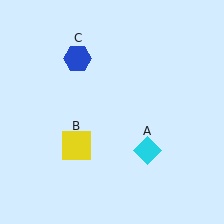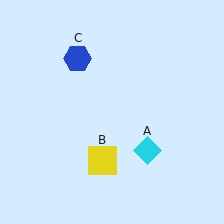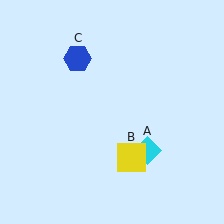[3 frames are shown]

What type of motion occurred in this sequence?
The yellow square (object B) rotated counterclockwise around the center of the scene.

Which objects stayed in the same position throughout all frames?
Cyan diamond (object A) and blue hexagon (object C) remained stationary.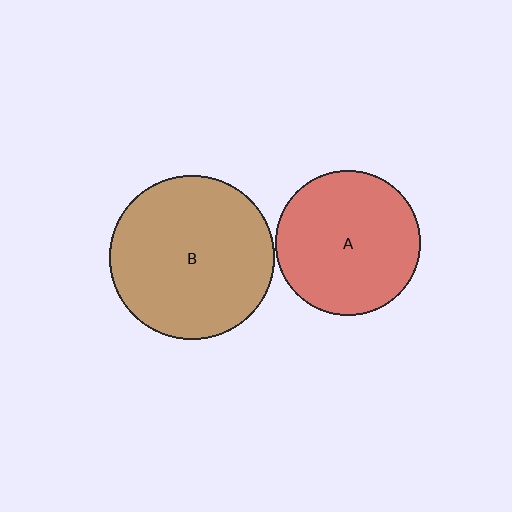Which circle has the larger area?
Circle B (brown).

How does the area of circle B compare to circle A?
Approximately 1.3 times.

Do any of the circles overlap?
No, none of the circles overlap.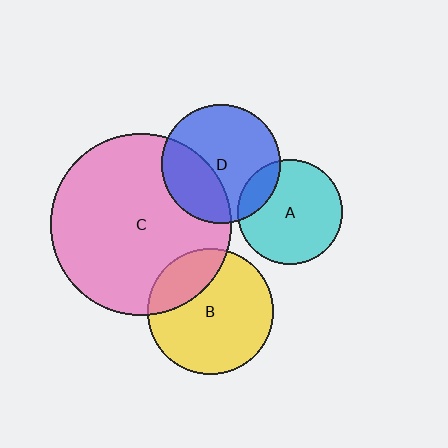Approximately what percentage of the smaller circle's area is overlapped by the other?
Approximately 15%.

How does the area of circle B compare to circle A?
Approximately 1.4 times.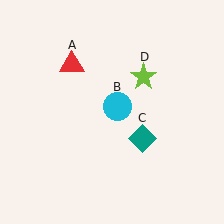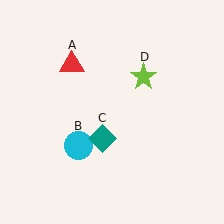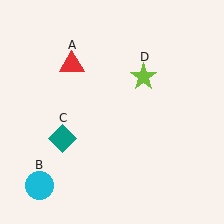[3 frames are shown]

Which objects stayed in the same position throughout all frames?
Red triangle (object A) and lime star (object D) remained stationary.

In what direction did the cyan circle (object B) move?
The cyan circle (object B) moved down and to the left.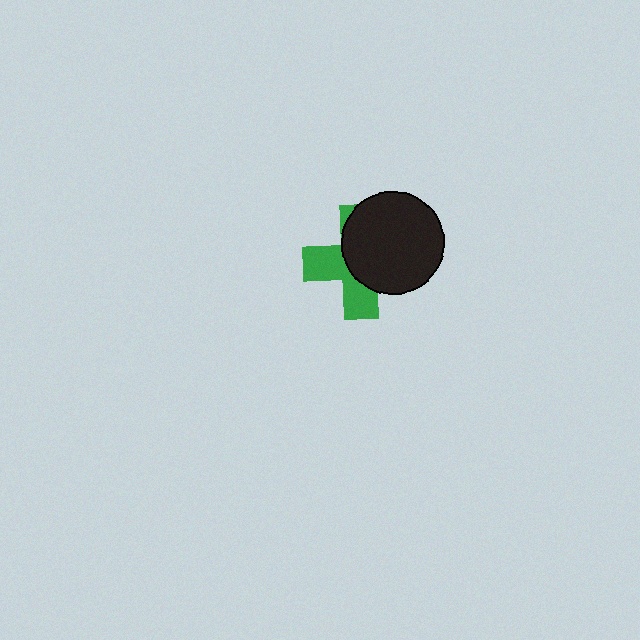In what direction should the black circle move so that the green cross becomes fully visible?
The black circle should move right. That is the shortest direction to clear the overlap and leave the green cross fully visible.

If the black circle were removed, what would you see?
You would see the complete green cross.